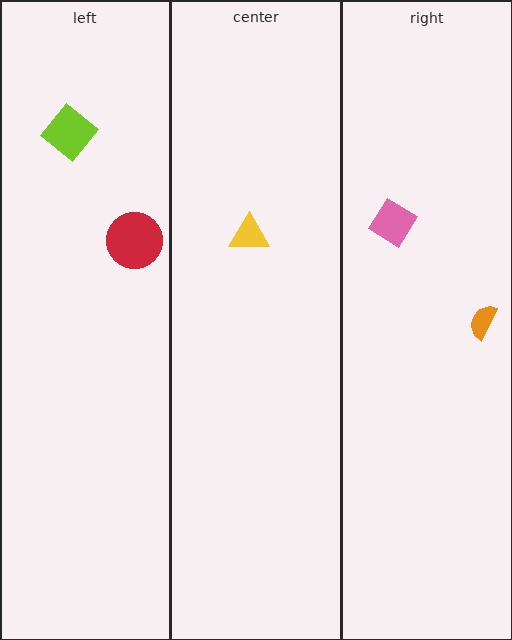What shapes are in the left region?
The lime diamond, the red circle.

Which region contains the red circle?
The left region.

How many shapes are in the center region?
1.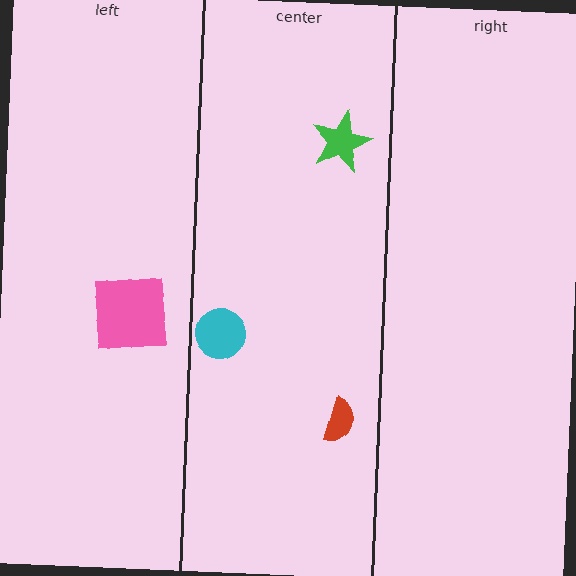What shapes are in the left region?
The pink square.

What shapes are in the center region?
The green star, the red semicircle, the cyan circle.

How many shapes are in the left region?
1.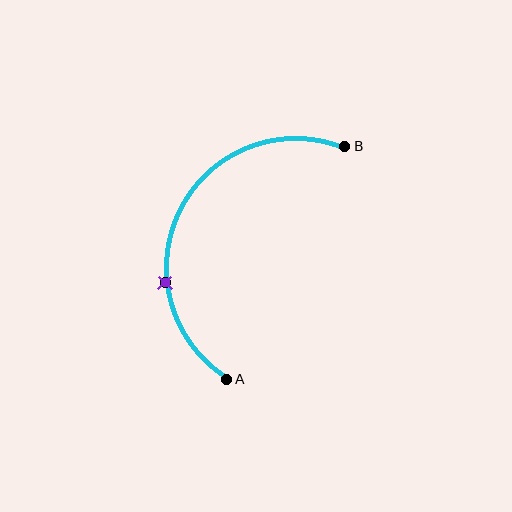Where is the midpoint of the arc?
The arc midpoint is the point on the curve farthest from the straight line joining A and B. It sits to the left of that line.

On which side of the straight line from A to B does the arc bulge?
The arc bulges to the left of the straight line connecting A and B.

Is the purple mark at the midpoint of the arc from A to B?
No. The purple mark lies on the arc but is closer to endpoint A. The arc midpoint would be at the point on the curve equidistant along the arc from both A and B.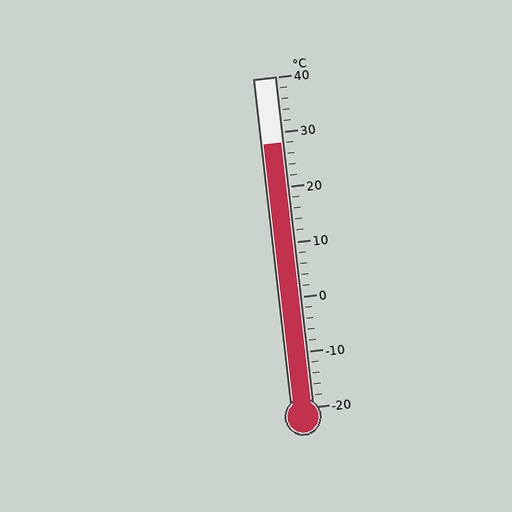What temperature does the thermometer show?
The thermometer shows approximately 28°C.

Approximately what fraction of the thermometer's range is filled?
The thermometer is filled to approximately 80% of its range.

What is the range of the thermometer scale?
The thermometer scale ranges from -20°C to 40°C.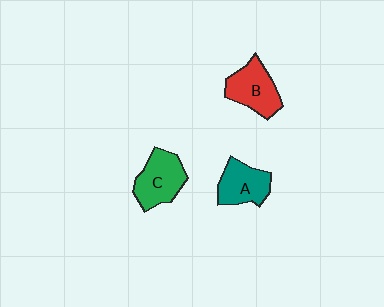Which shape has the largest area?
Shape C (green).